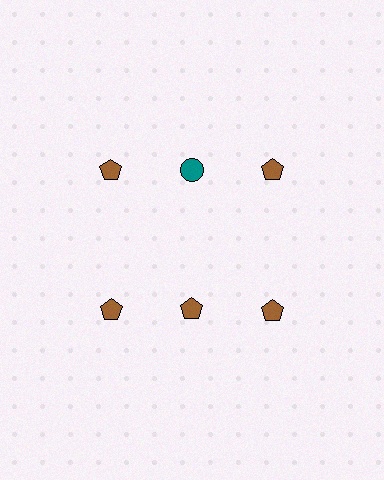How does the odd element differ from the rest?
It differs in both color (teal instead of brown) and shape (circle instead of pentagon).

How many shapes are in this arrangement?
There are 6 shapes arranged in a grid pattern.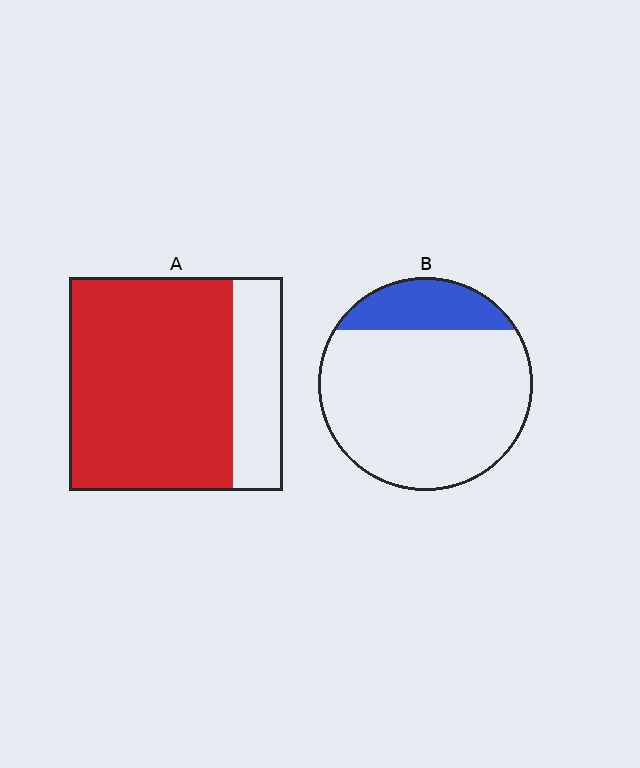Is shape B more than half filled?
No.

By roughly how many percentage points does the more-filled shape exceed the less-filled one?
By roughly 55 percentage points (A over B).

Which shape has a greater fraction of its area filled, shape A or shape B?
Shape A.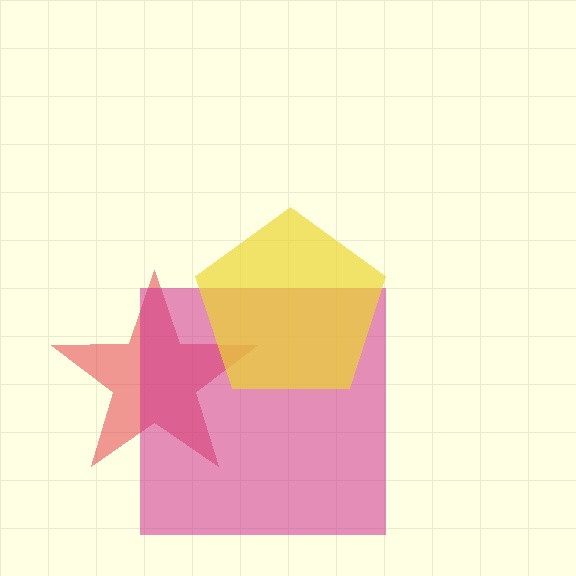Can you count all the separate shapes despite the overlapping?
Yes, there are 3 separate shapes.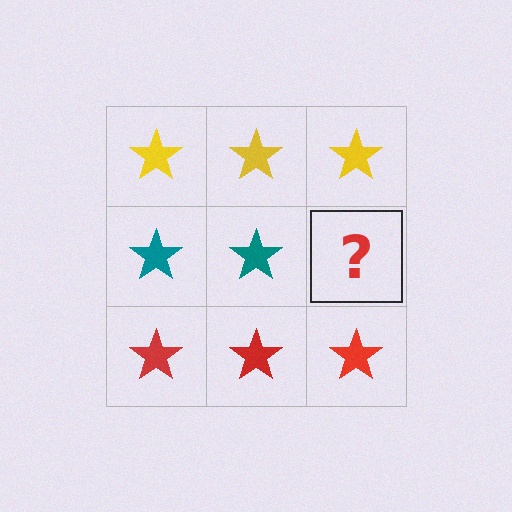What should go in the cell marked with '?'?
The missing cell should contain a teal star.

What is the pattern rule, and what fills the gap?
The rule is that each row has a consistent color. The gap should be filled with a teal star.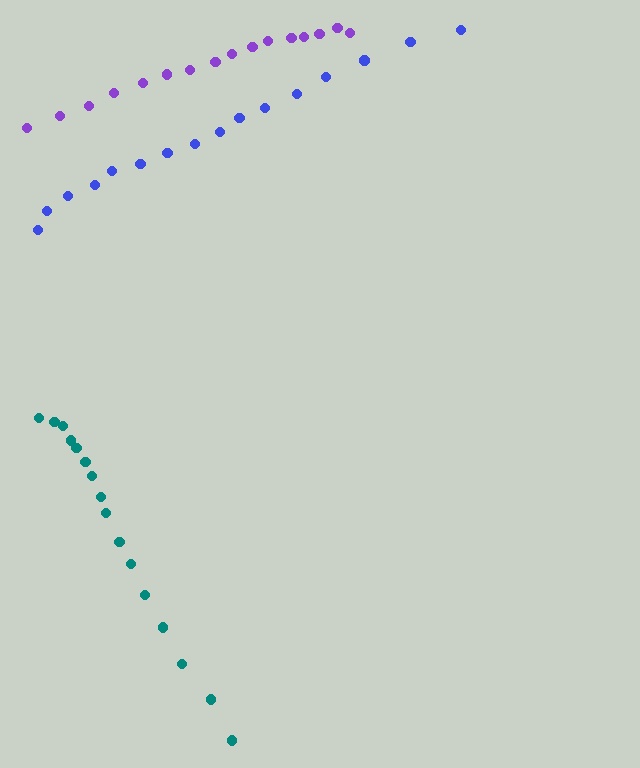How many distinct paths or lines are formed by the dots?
There are 3 distinct paths.